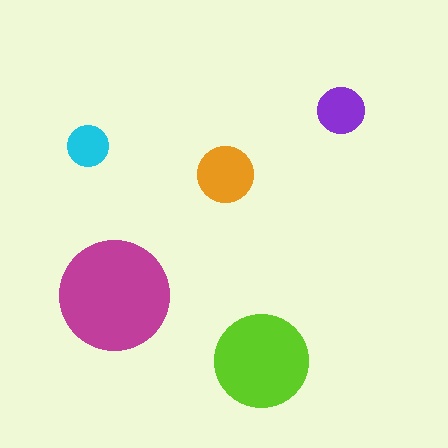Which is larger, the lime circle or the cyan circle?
The lime one.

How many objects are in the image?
There are 5 objects in the image.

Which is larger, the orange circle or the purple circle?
The orange one.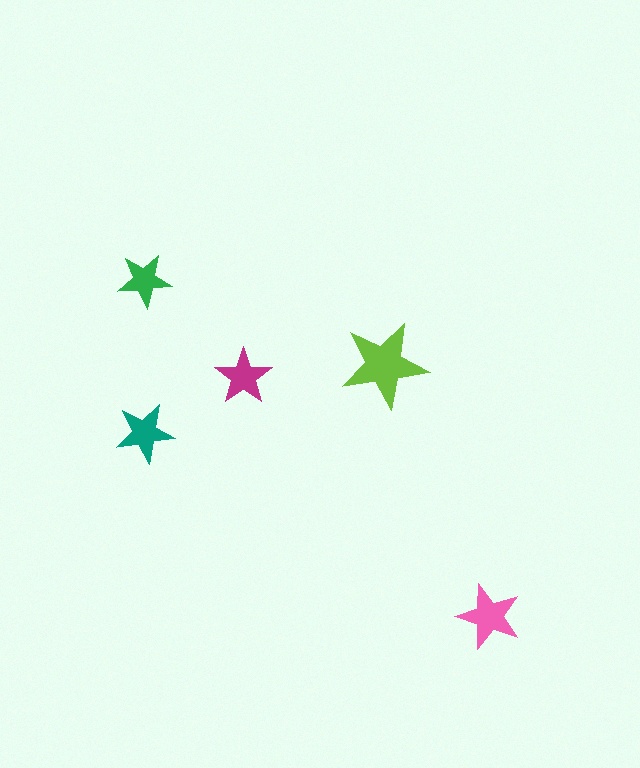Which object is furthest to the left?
The green star is leftmost.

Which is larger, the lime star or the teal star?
The lime one.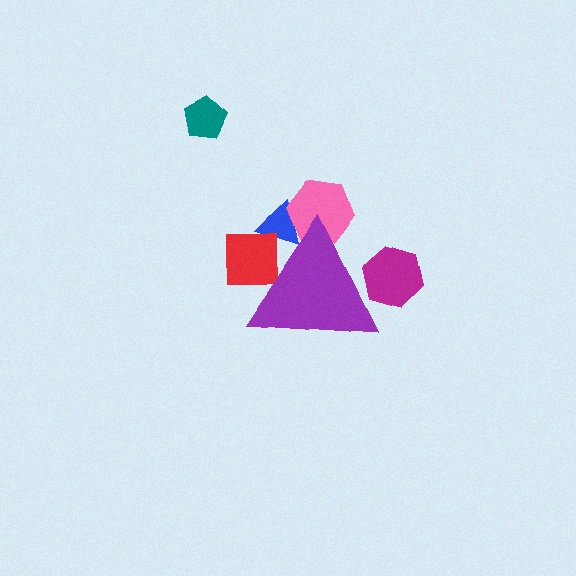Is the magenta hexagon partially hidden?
Yes, the magenta hexagon is partially hidden behind the purple triangle.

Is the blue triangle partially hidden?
Yes, the blue triangle is partially hidden behind the purple triangle.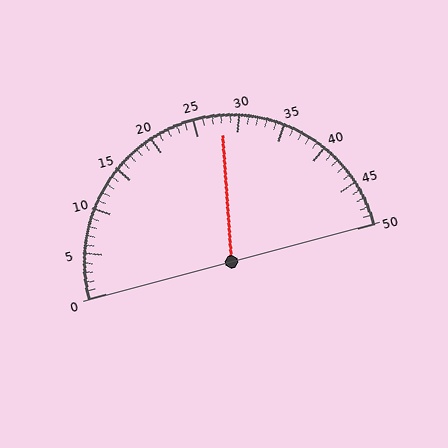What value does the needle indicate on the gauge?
The needle indicates approximately 28.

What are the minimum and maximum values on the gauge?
The gauge ranges from 0 to 50.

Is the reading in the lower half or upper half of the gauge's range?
The reading is in the upper half of the range (0 to 50).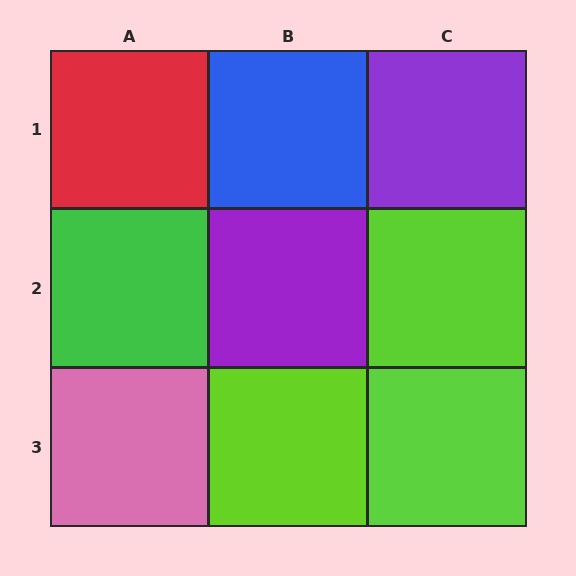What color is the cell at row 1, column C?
Purple.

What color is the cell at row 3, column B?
Lime.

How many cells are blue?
1 cell is blue.